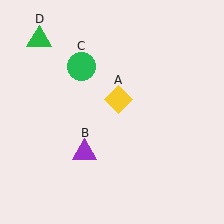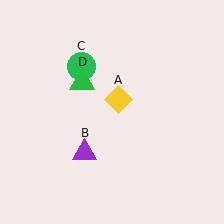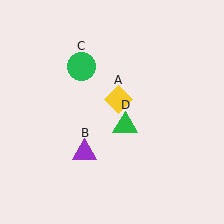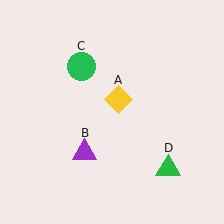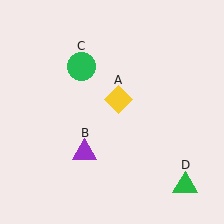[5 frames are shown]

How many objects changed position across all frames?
1 object changed position: green triangle (object D).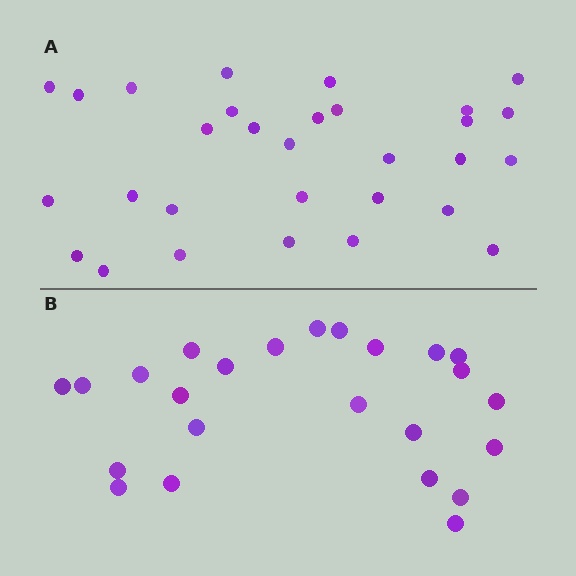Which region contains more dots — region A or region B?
Region A (the top region) has more dots.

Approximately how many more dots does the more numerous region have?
Region A has about 6 more dots than region B.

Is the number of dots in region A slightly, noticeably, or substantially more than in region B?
Region A has noticeably more, but not dramatically so. The ratio is roughly 1.2 to 1.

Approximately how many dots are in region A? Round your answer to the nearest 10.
About 30 dots.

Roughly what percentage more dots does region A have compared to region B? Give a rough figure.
About 25% more.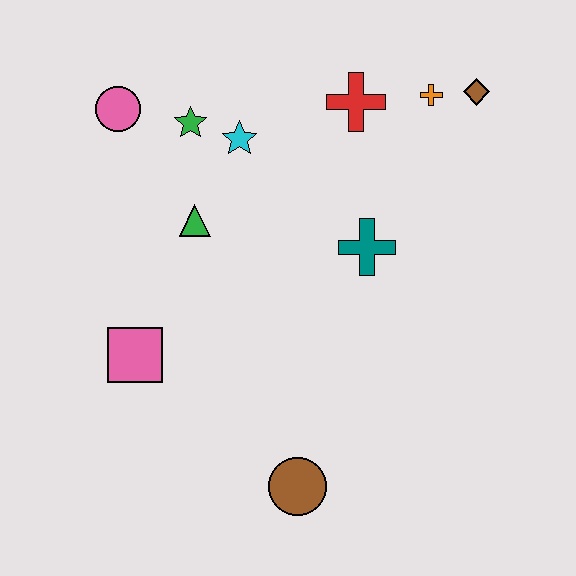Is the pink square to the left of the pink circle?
No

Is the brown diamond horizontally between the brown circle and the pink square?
No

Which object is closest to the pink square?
The green triangle is closest to the pink square.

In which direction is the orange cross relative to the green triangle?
The orange cross is to the right of the green triangle.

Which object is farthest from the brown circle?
The brown diamond is farthest from the brown circle.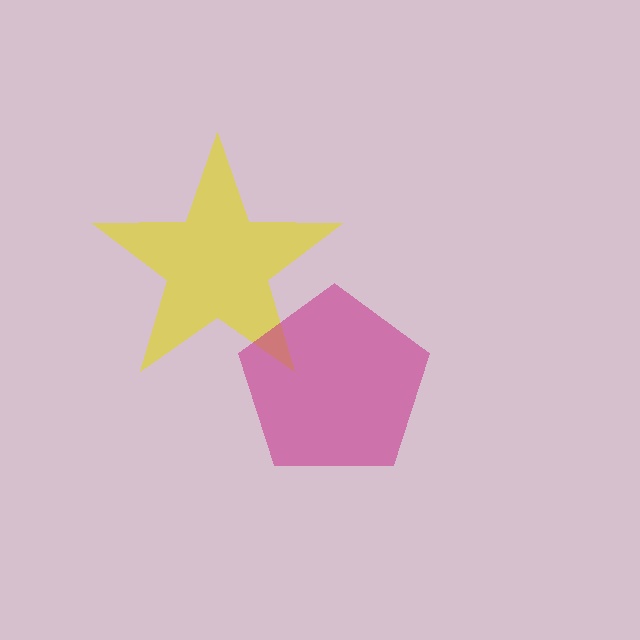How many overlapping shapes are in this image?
There are 2 overlapping shapes in the image.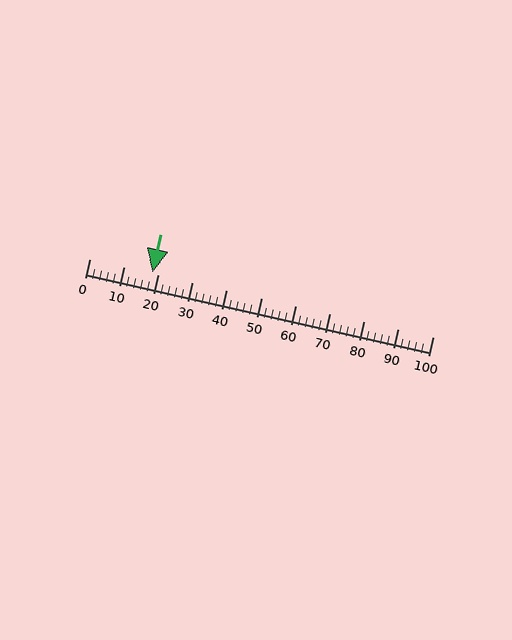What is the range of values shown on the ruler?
The ruler shows values from 0 to 100.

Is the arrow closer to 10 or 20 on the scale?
The arrow is closer to 20.